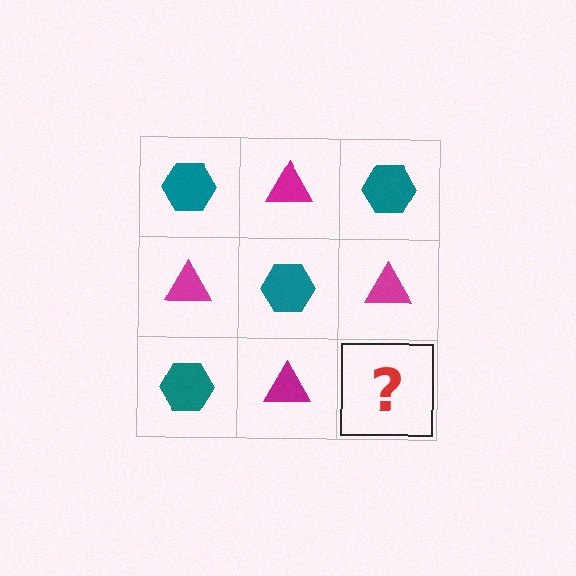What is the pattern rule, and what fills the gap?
The rule is that it alternates teal hexagon and magenta triangle in a checkerboard pattern. The gap should be filled with a teal hexagon.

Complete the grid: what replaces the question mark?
The question mark should be replaced with a teal hexagon.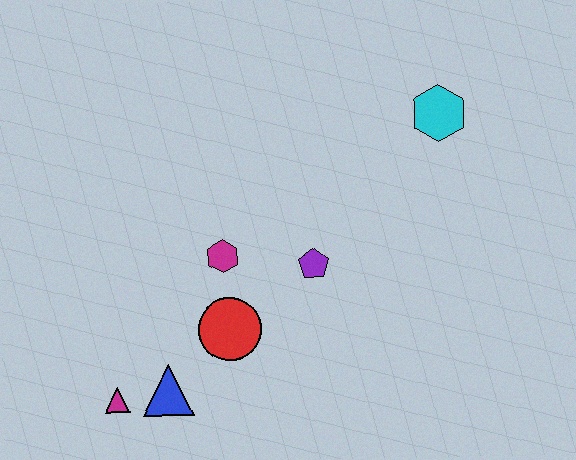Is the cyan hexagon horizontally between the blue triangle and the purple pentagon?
No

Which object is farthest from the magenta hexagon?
The cyan hexagon is farthest from the magenta hexagon.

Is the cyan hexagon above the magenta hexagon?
Yes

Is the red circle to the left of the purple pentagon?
Yes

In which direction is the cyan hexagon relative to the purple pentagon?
The cyan hexagon is above the purple pentagon.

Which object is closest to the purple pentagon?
The magenta hexagon is closest to the purple pentagon.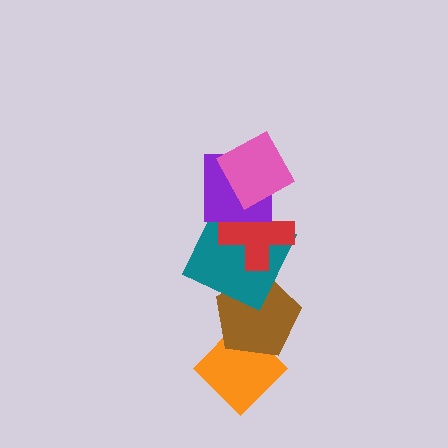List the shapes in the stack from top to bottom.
From top to bottom: the pink square, the purple square, the red cross, the teal square, the brown pentagon, the orange diamond.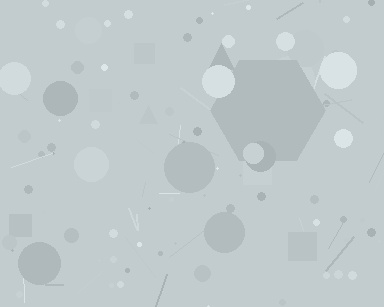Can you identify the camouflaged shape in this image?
The camouflaged shape is a hexagon.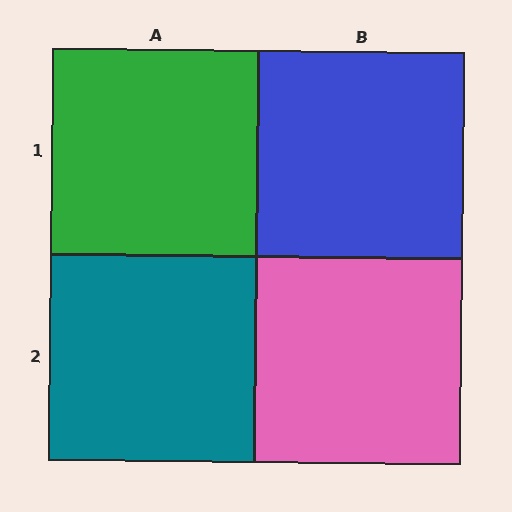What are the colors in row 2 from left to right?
Teal, pink.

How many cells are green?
1 cell is green.